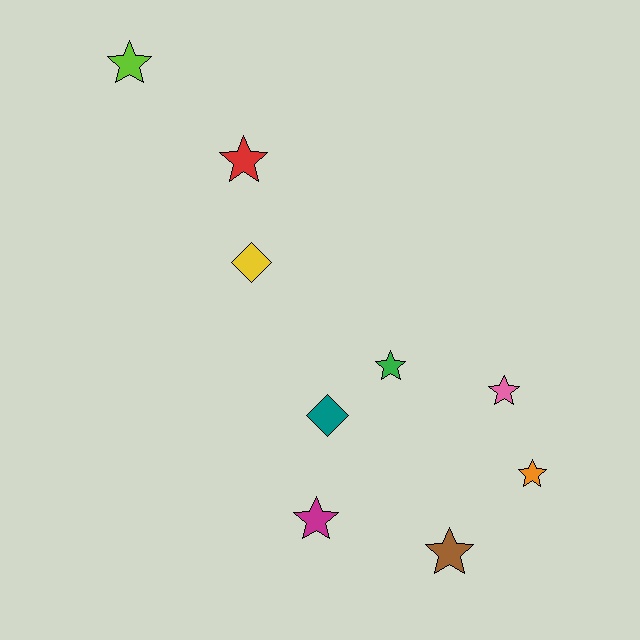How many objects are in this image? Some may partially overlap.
There are 9 objects.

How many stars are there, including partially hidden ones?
There are 7 stars.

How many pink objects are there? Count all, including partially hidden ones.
There is 1 pink object.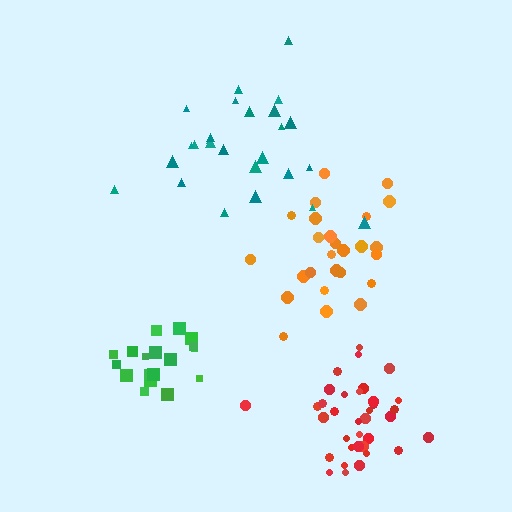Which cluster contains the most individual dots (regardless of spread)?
Red (35).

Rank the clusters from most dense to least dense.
green, red, orange, teal.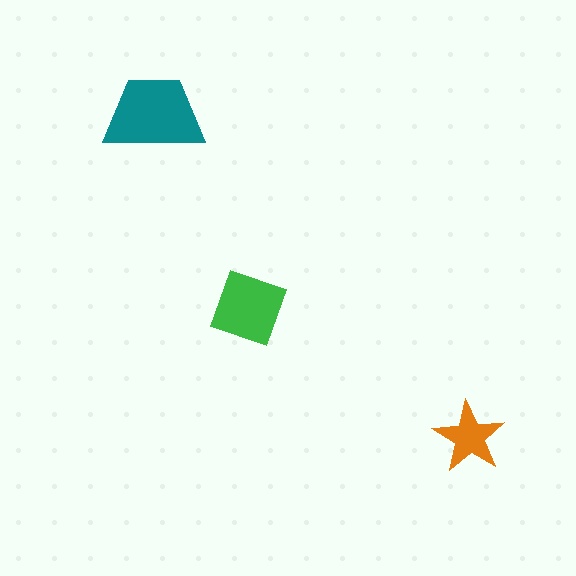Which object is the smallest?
The orange star.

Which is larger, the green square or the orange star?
The green square.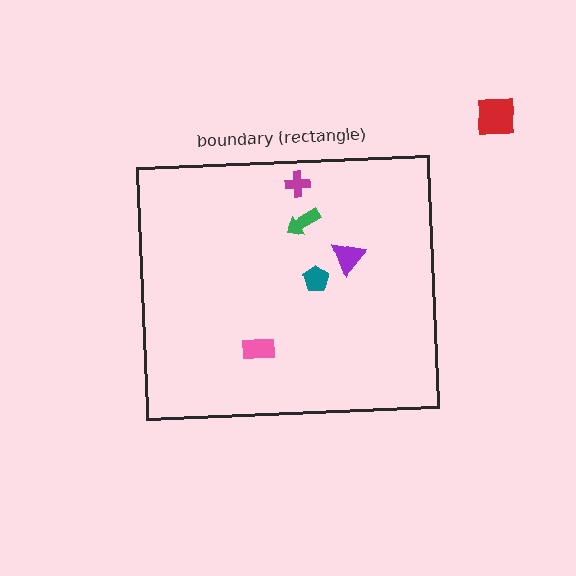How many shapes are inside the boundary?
5 inside, 1 outside.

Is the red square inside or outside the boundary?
Outside.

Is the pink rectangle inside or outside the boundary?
Inside.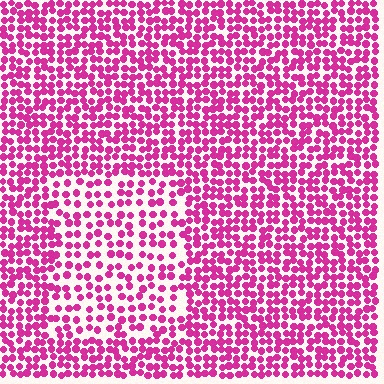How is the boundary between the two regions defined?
The boundary is defined by a change in element density (approximately 1.7x ratio). All elements are the same color, size, and shape.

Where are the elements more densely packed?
The elements are more densely packed outside the rectangle boundary.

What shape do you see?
I see a rectangle.